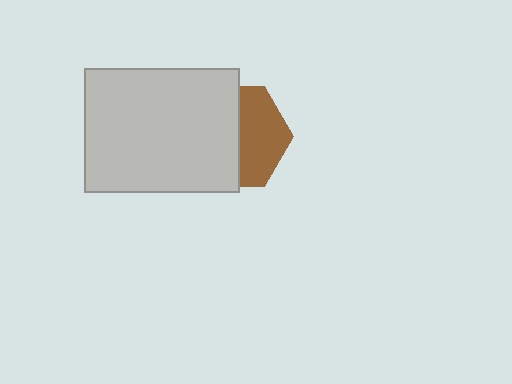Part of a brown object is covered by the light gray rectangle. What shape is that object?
It is a hexagon.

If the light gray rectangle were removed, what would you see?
You would see the complete brown hexagon.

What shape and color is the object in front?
The object in front is a light gray rectangle.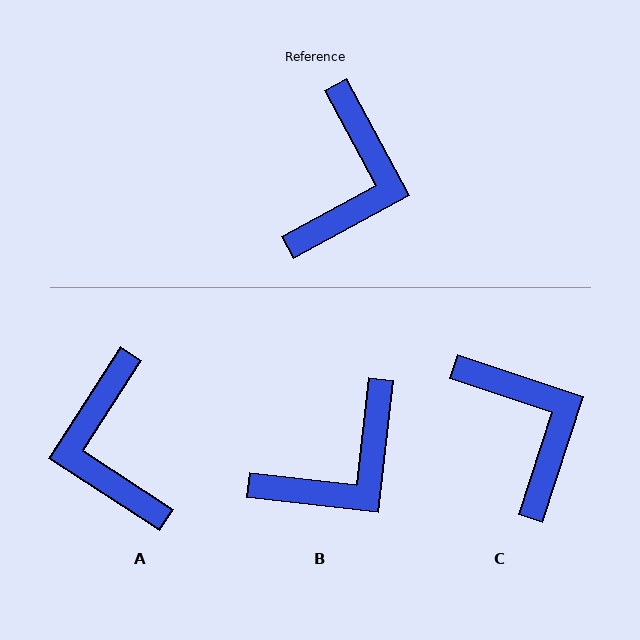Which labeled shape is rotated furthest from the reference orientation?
A, about 152 degrees away.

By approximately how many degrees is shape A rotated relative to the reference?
Approximately 152 degrees clockwise.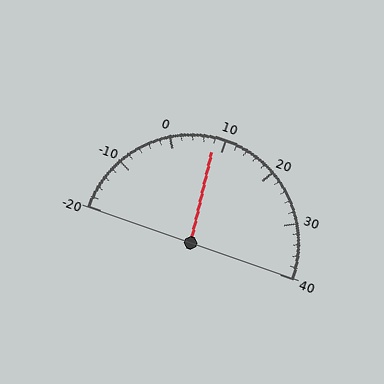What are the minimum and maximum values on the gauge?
The gauge ranges from -20 to 40.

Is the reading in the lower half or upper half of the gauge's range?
The reading is in the lower half of the range (-20 to 40).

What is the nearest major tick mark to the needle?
The nearest major tick mark is 10.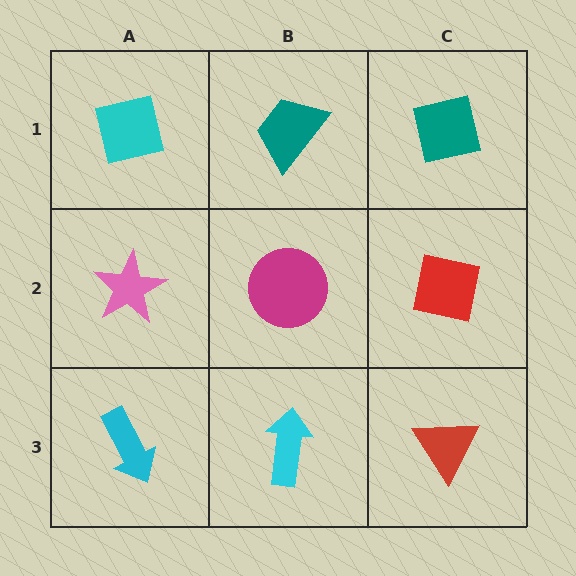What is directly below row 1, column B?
A magenta circle.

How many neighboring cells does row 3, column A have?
2.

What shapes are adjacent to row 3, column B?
A magenta circle (row 2, column B), a cyan arrow (row 3, column A), a red triangle (row 3, column C).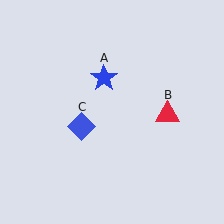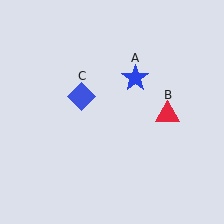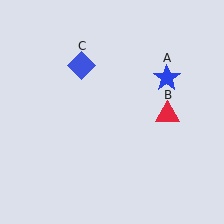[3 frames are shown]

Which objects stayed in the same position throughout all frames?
Red triangle (object B) remained stationary.